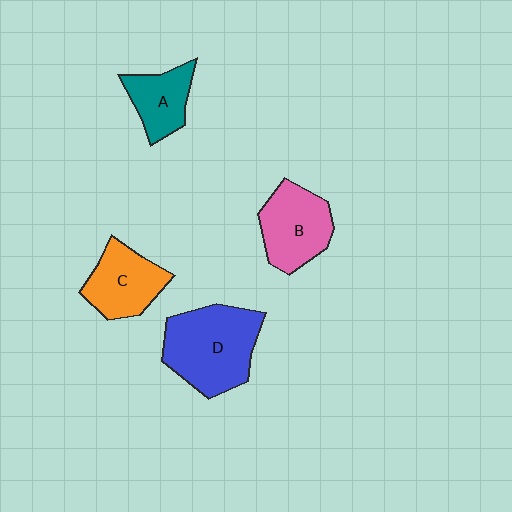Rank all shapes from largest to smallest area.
From largest to smallest: D (blue), B (pink), C (orange), A (teal).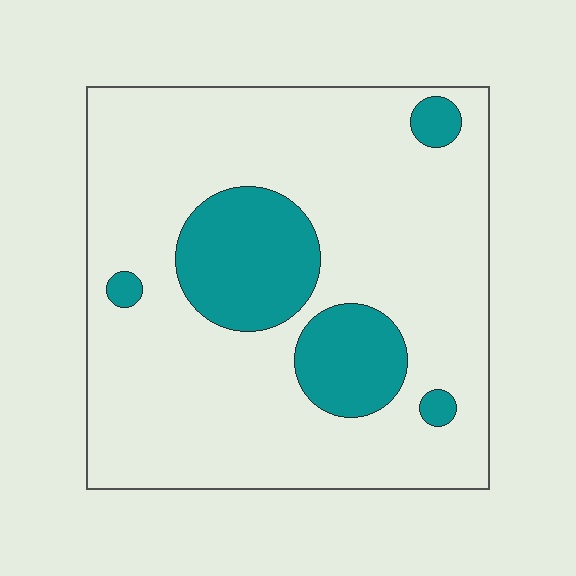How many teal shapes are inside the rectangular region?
5.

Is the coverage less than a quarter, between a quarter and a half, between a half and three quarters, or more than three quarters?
Less than a quarter.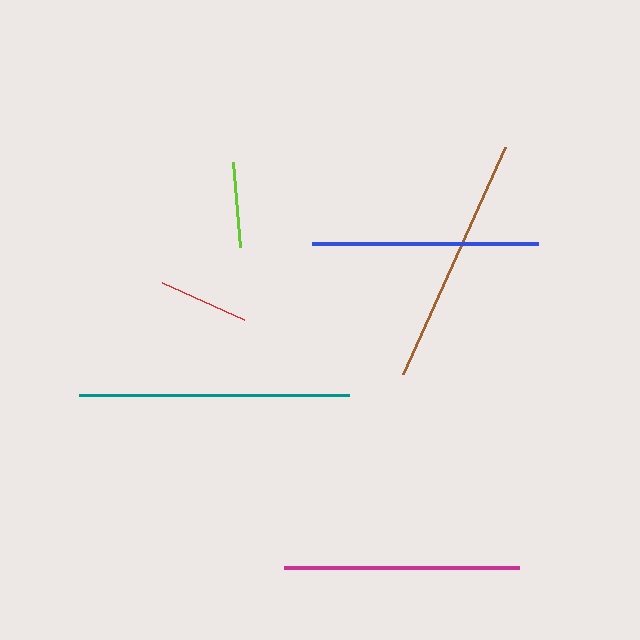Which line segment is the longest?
The teal line is the longest at approximately 271 pixels.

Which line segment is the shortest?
The lime line is the shortest at approximately 85 pixels.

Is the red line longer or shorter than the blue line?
The blue line is longer than the red line.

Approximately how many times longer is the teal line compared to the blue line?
The teal line is approximately 1.2 times the length of the blue line.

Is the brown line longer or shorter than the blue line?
The brown line is longer than the blue line.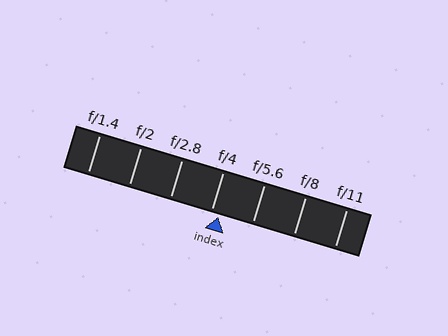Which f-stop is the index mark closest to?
The index mark is closest to f/4.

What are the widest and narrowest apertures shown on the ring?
The widest aperture shown is f/1.4 and the narrowest is f/11.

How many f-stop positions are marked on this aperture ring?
There are 7 f-stop positions marked.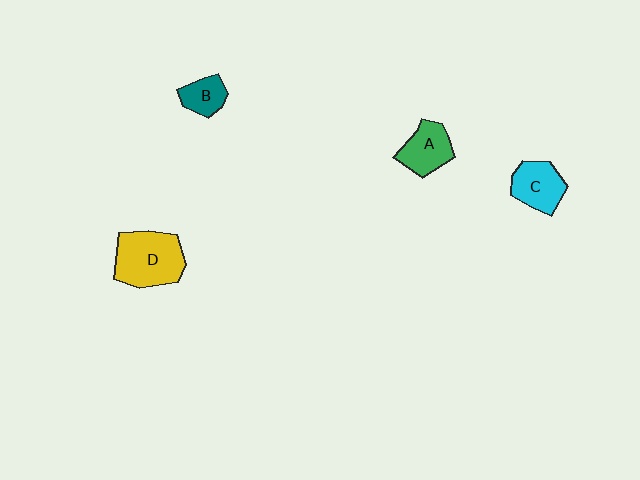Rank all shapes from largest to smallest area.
From largest to smallest: D (yellow), C (cyan), A (green), B (teal).